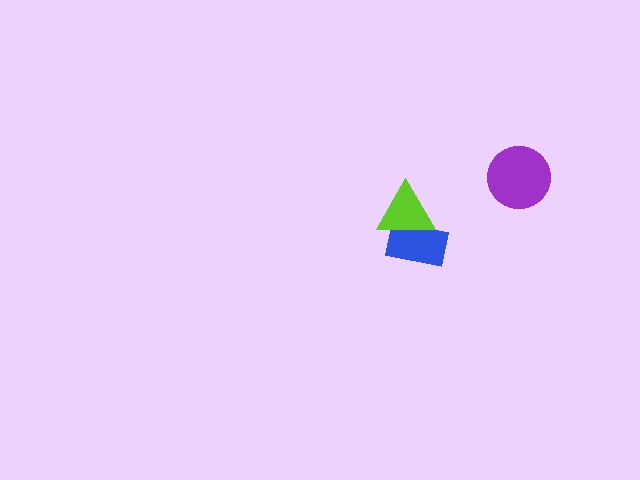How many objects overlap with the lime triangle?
1 object overlaps with the lime triangle.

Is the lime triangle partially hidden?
No, no other shape covers it.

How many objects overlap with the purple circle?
0 objects overlap with the purple circle.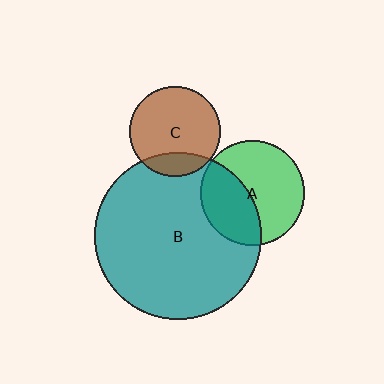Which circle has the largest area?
Circle B (teal).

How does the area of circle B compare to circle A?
Approximately 2.5 times.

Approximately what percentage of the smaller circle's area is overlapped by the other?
Approximately 40%.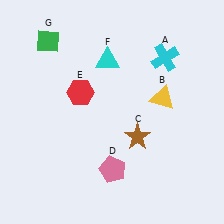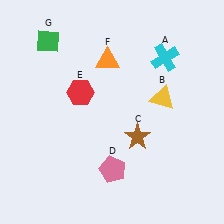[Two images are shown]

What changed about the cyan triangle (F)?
In Image 1, F is cyan. In Image 2, it changed to orange.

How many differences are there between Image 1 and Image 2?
There is 1 difference between the two images.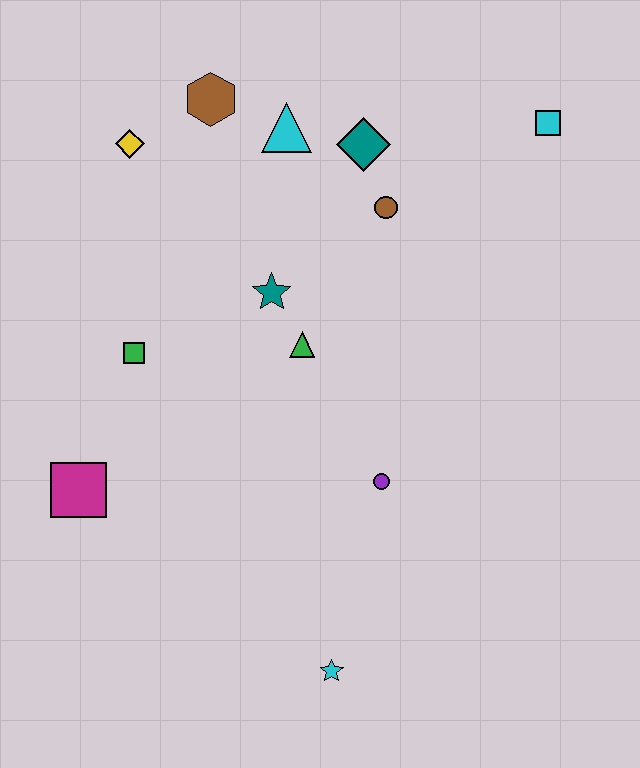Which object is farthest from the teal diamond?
The cyan star is farthest from the teal diamond.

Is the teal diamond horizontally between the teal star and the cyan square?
Yes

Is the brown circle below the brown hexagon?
Yes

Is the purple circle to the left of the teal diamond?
No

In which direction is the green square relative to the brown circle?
The green square is to the left of the brown circle.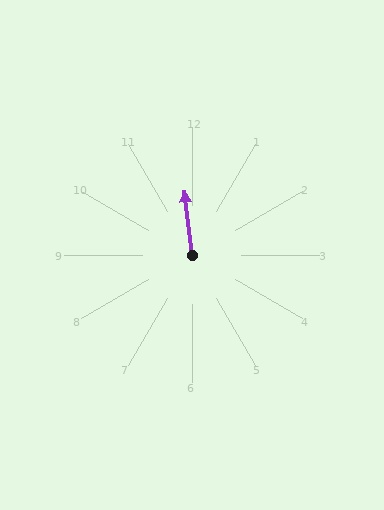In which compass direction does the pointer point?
North.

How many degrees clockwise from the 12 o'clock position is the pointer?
Approximately 353 degrees.